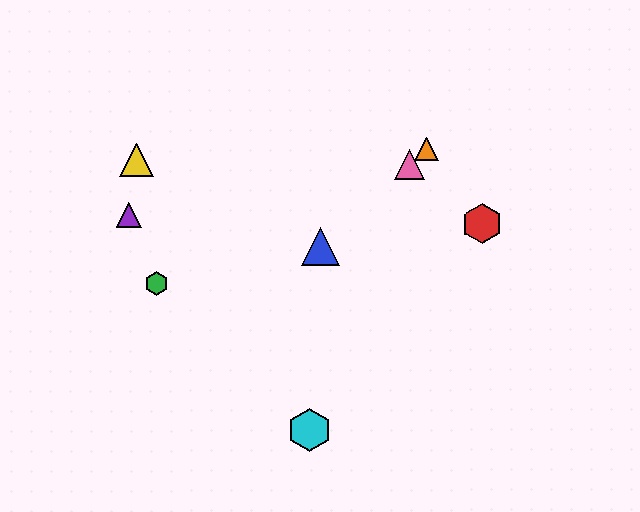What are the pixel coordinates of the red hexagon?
The red hexagon is at (482, 224).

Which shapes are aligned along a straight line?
The blue triangle, the orange triangle, the pink triangle are aligned along a straight line.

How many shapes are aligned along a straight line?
3 shapes (the blue triangle, the orange triangle, the pink triangle) are aligned along a straight line.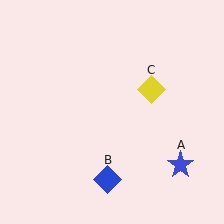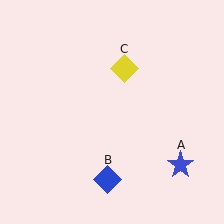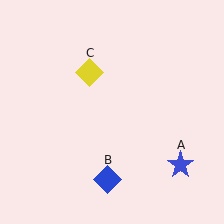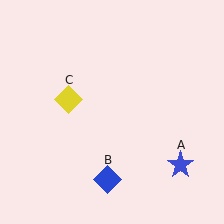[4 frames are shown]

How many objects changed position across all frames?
1 object changed position: yellow diamond (object C).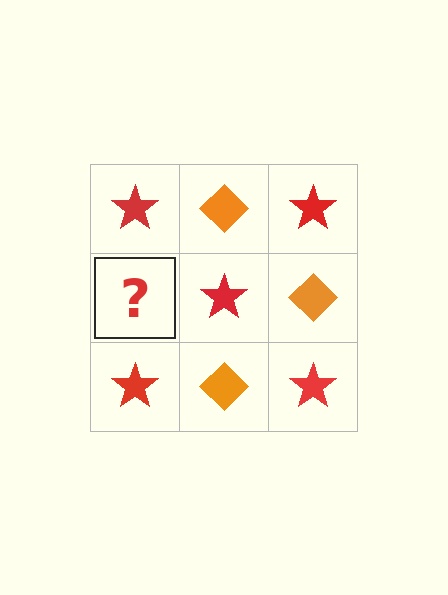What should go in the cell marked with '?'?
The missing cell should contain an orange diamond.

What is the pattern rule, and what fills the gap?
The rule is that it alternates red star and orange diamond in a checkerboard pattern. The gap should be filled with an orange diamond.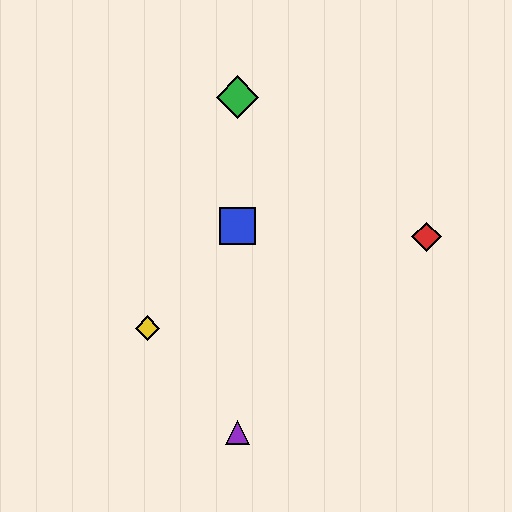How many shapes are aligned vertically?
3 shapes (the blue square, the green diamond, the purple triangle) are aligned vertically.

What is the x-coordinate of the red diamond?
The red diamond is at x≈427.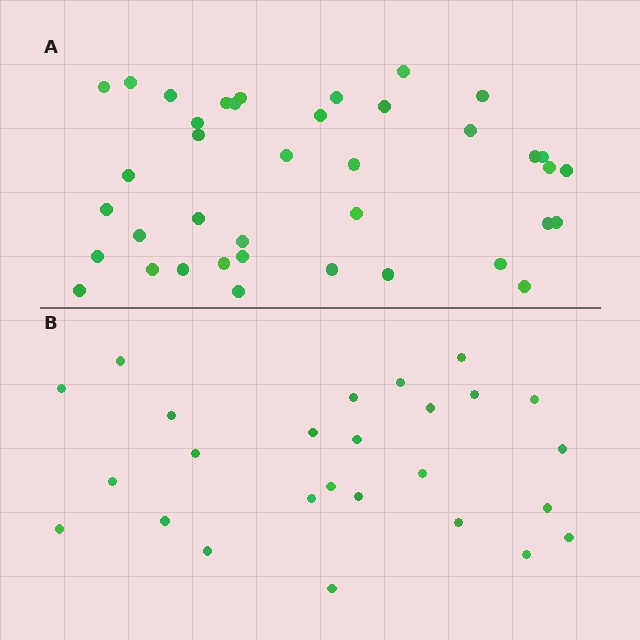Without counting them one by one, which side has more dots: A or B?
Region A (the top region) has more dots.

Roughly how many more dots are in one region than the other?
Region A has approximately 15 more dots than region B.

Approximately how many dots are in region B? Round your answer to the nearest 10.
About 30 dots. (The exact count is 26, which rounds to 30.)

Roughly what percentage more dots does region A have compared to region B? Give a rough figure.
About 50% more.